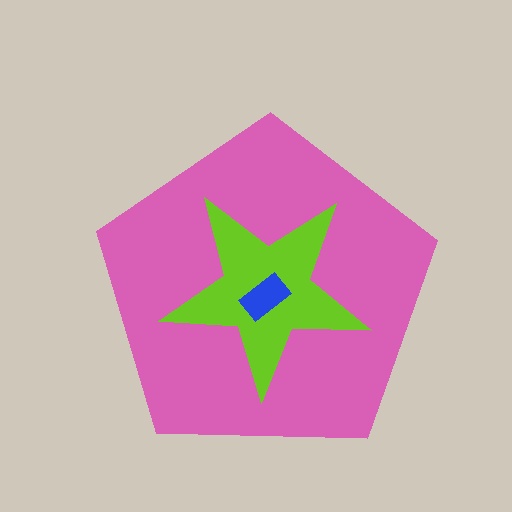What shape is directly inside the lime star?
The blue rectangle.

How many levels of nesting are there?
3.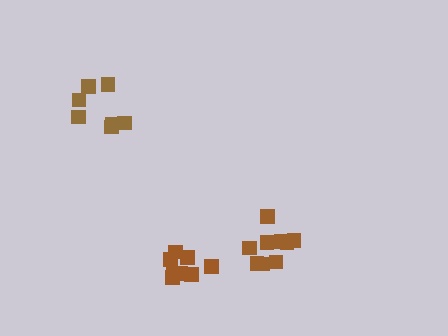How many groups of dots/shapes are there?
There are 3 groups.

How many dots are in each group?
Group 1: 9 dots, Group 2: 8 dots, Group 3: 7 dots (24 total).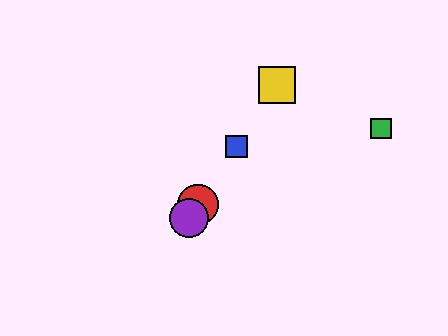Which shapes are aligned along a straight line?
The red circle, the blue square, the yellow square, the purple circle are aligned along a straight line.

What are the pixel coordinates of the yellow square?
The yellow square is at (277, 85).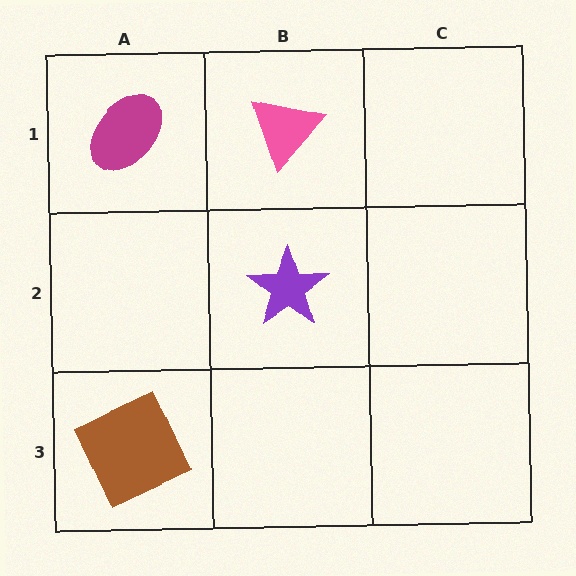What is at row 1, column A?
A magenta ellipse.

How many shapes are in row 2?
1 shape.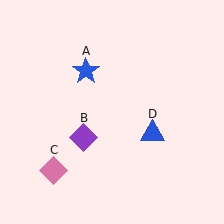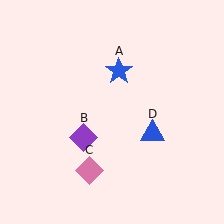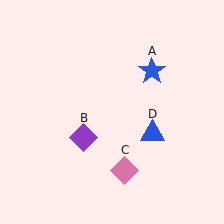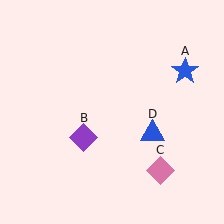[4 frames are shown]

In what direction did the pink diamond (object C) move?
The pink diamond (object C) moved right.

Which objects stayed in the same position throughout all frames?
Purple diamond (object B) and blue triangle (object D) remained stationary.